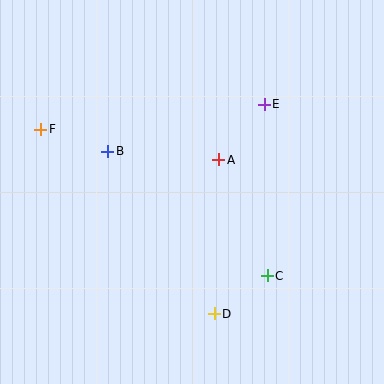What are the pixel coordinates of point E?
Point E is at (264, 104).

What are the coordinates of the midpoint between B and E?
The midpoint between B and E is at (186, 128).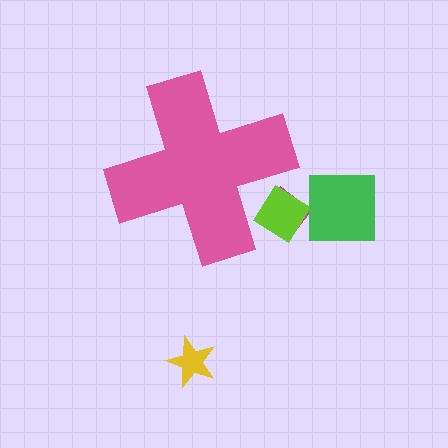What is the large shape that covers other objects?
A pink cross.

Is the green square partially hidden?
No, the green square is fully visible.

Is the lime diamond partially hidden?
Yes, the lime diamond is partially hidden behind the pink cross.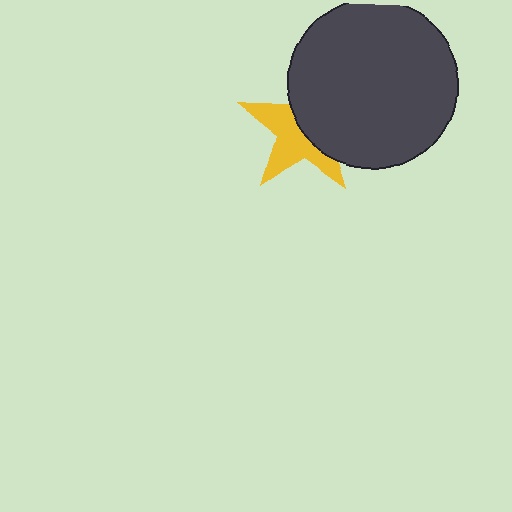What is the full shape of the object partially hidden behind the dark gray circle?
The partially hidden object is a yellow star.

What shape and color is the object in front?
The object in front is a dark gray circle.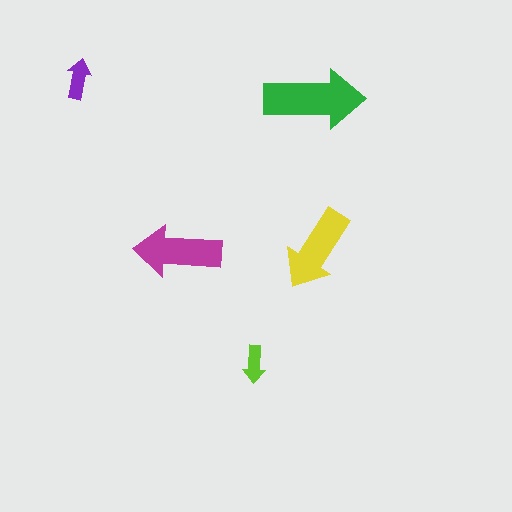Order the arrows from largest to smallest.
the green one, the magenta one, the yellow one, the purple one, the lime one.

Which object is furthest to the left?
The purple arrow is leftmost.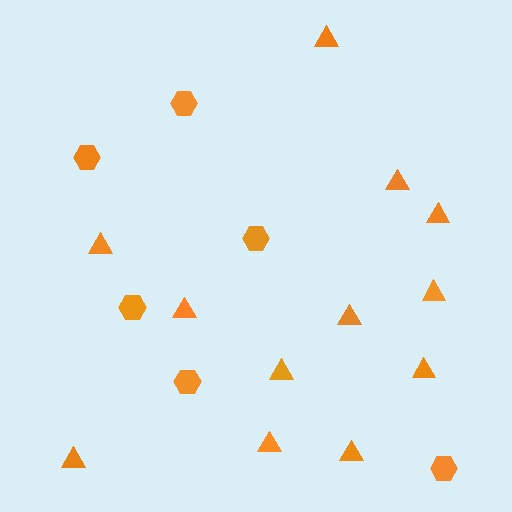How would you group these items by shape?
There are 2 groups: one group of triangles (12) and one group of hexagons (6).